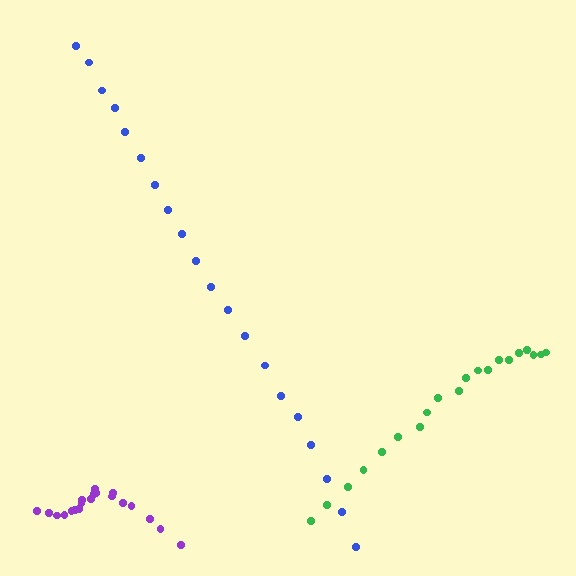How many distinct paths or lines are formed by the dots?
There are 3 distinct paths.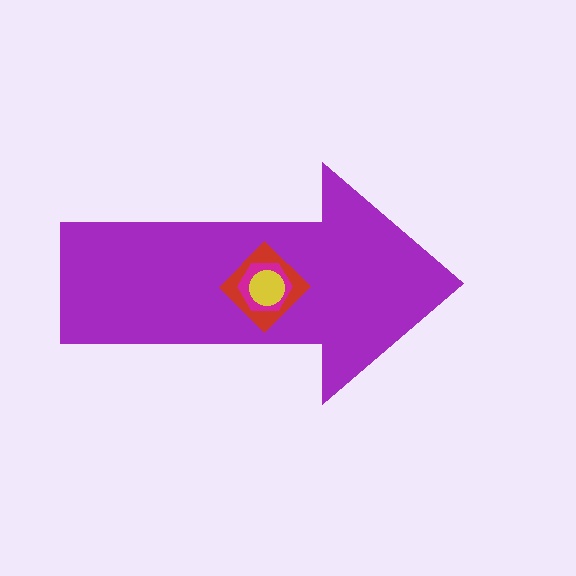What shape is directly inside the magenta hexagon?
The yellow circle.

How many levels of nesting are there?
4.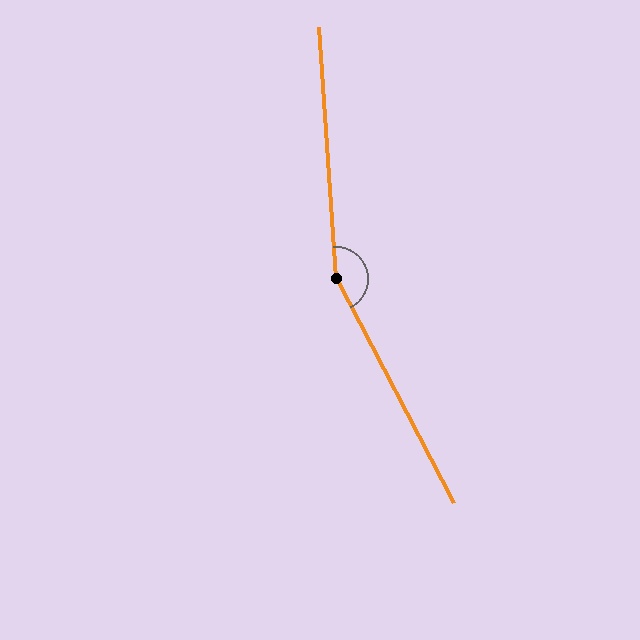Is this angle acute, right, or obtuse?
It is obtuse.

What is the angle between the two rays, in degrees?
Approximately 156 degrees.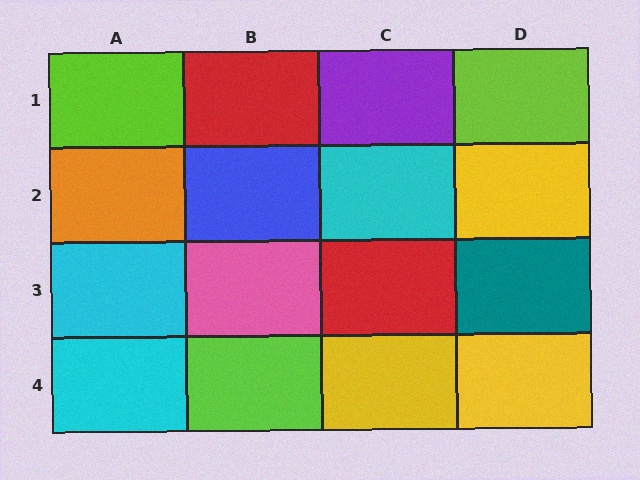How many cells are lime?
3 cells are lime.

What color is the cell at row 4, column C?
Yellow.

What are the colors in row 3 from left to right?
Cyan, pink, red, teal.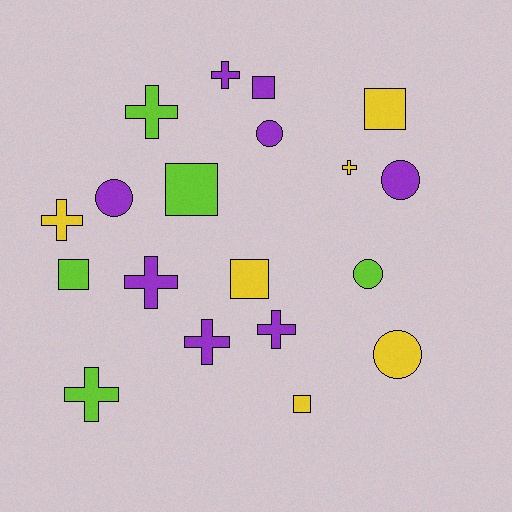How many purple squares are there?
There is 1 purple square.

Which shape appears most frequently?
Cross, with 8 objects.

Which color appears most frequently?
Purple, with 8 objects.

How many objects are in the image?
There are 19 objects.